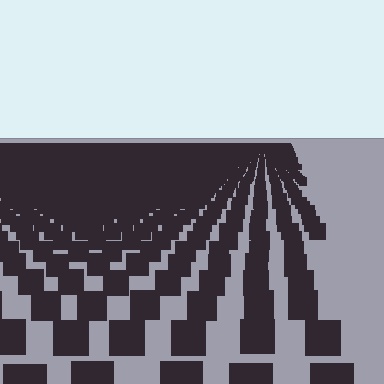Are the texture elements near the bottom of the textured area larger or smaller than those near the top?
Larger. Near the bottom, elements are closer to the viewer and appear at a bigger on-screen size.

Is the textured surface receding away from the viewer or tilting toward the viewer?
The surface is receding away from the viewer. Texture elements get smaller and denser toward the top.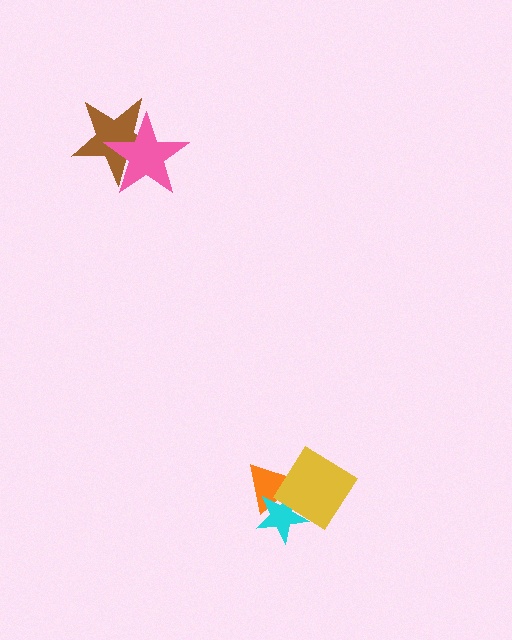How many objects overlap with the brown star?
1 object overlaps with the brown star.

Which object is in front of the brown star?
The pink star is in front of the brown star.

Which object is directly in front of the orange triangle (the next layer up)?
The cyan star is directly in front of the orange triangle.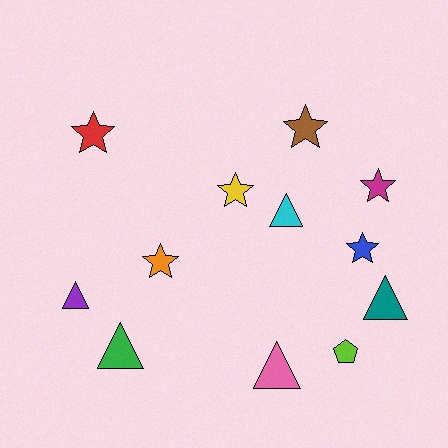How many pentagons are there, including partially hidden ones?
There is 1 pentagon.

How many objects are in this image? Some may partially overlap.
There are 12 objects.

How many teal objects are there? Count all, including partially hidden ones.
There is 1 teal object.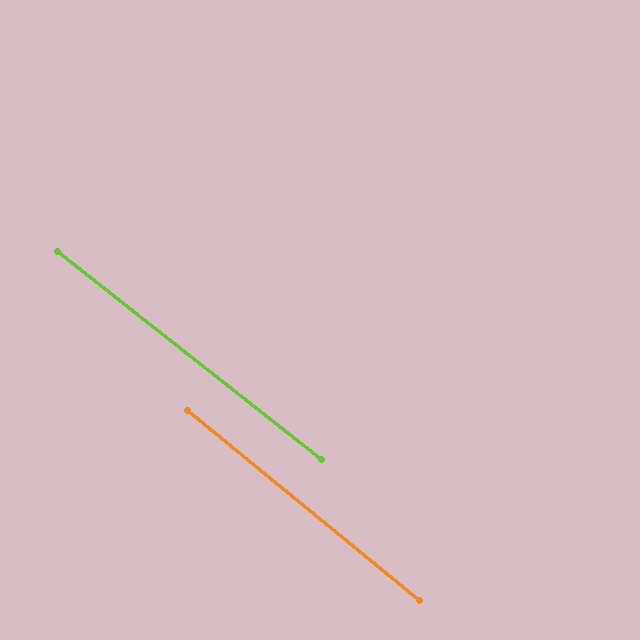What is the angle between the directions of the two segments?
Approximately 1 degree.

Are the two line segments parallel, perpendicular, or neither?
Parallel — their directions differ by only 1.2°.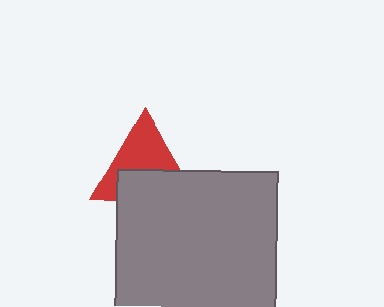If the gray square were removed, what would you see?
You would see the complete red triangle.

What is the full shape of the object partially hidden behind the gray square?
The partially hidden object is a red triangle.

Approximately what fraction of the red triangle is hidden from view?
Roughly 45% of the red triangle is hidden behind the gray square.